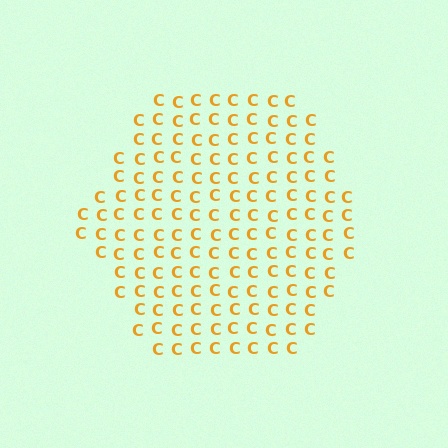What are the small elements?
The small elements are letter C's.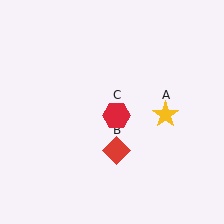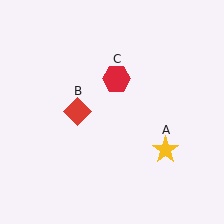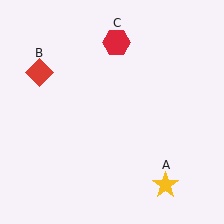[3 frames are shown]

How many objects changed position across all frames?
3 objects changed position: yellow star (object A), red diamond (object B), red hexagon (object C).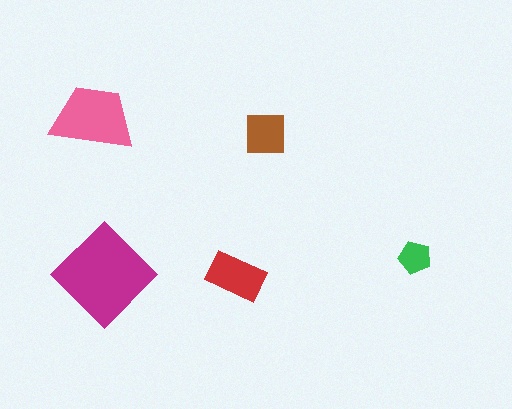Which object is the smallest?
The green pentagon.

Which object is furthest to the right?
The green pentagon is rightmost.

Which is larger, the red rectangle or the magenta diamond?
The magenta diamond.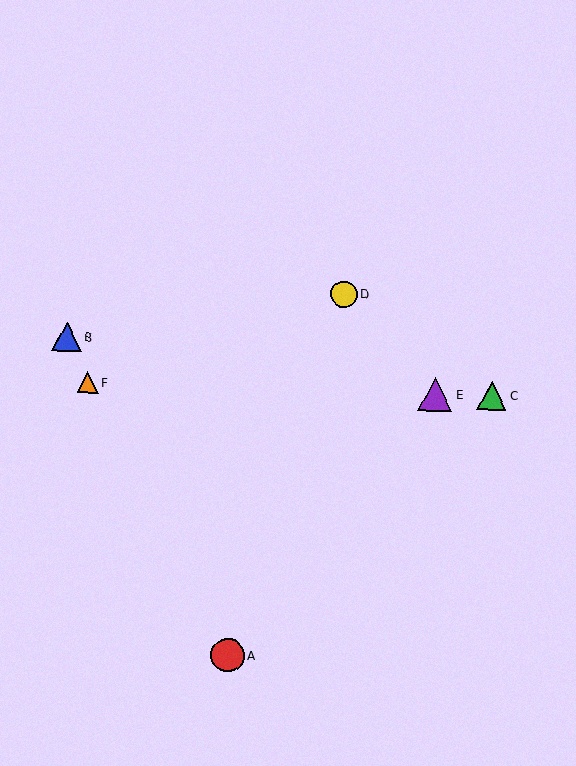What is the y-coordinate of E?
Object E is at y≈394.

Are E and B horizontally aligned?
No, E is at y≈394 and B is at y≈337.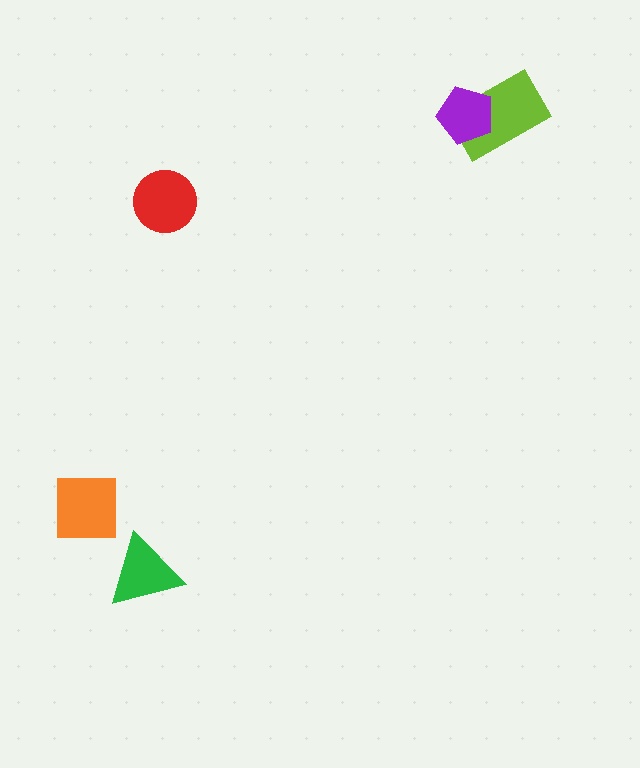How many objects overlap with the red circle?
0 objects overlap with the red circle.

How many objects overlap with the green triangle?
0 objects overlap with the green triangle.